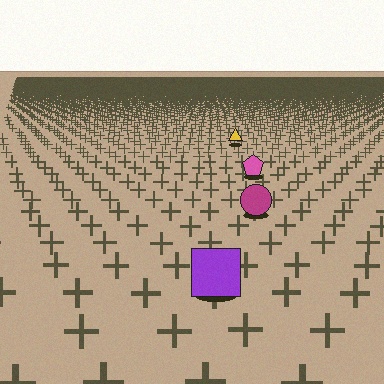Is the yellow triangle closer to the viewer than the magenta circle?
No. The magenta circle is closer — you can tell from the texture gradient: the ground texture is coarser near it.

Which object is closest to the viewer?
The purple square is closest. The texture marks near it are larger and more spread out.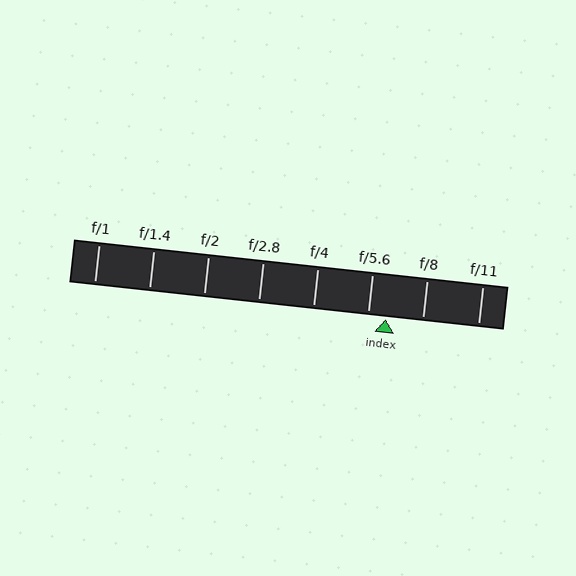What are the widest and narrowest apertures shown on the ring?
The widest aperture shown is f/1 and the narrowest is f/11.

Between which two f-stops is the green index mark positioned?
The index mark is between f/5.6 and f/8.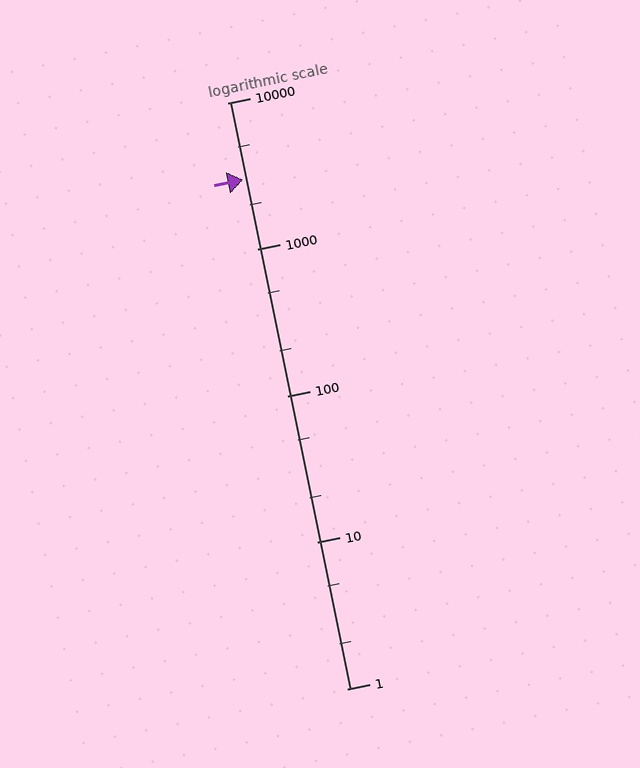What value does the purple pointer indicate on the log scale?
The pointer indicates approximately 3000.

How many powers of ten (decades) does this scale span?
The scale spans 4 decades, from 1 to 10000.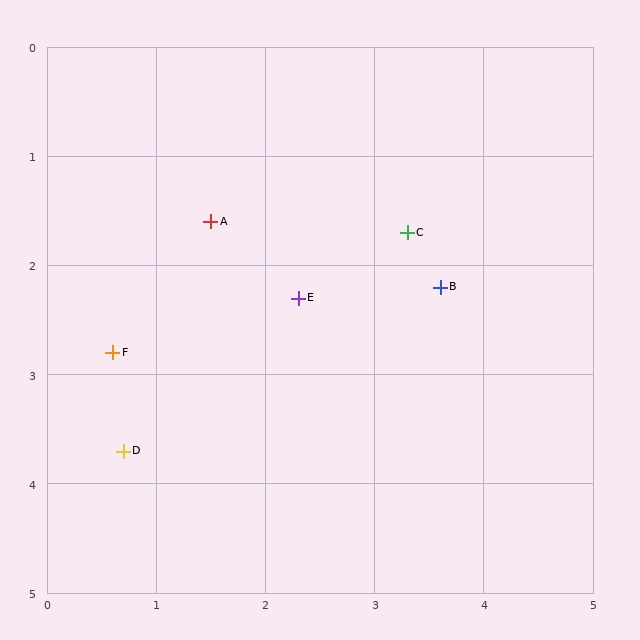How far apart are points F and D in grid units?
Points F and D are about 0.9 grid units apart.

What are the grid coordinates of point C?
Point C is at approximately (3.3, 1.7).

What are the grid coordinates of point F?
Point F is at approximately (0.6, 2.8).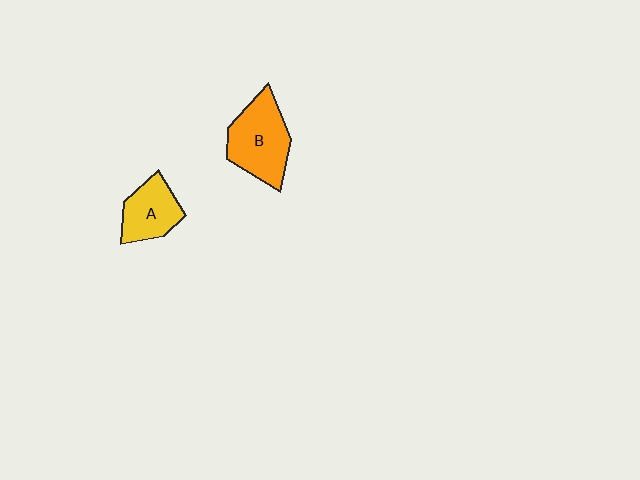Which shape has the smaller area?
Shape A (yellow).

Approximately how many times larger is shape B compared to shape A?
Approximately 1.4 times.